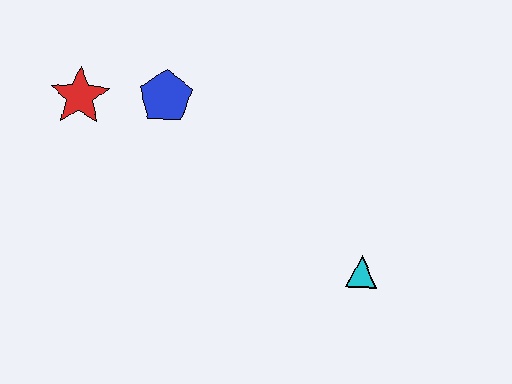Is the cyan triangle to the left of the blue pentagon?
No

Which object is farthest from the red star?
The cyan triangle is farthest from the red star.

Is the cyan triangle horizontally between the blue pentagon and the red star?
No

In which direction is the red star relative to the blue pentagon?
The red star is to the left of the blue pentagon.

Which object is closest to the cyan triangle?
The blue pentagon is closest to the cyan triangle.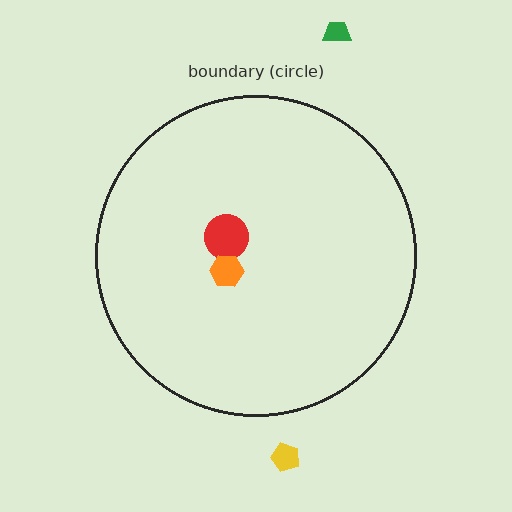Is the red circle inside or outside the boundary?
Inside.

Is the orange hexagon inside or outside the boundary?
Inside.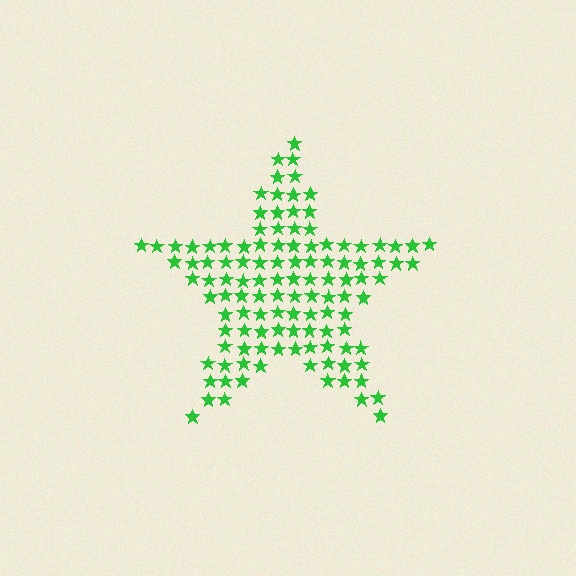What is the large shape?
The large shape is a star.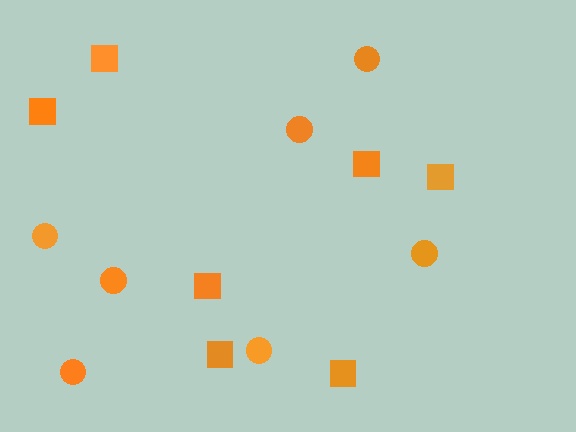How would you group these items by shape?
There are 2 groups: one group of squares (7) and one group of circles (7).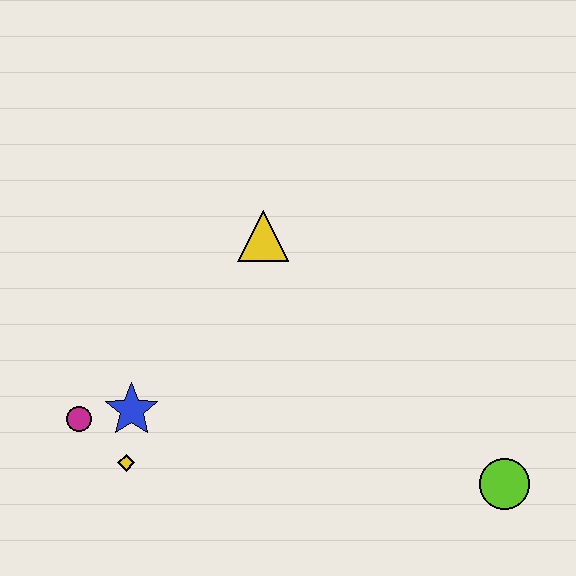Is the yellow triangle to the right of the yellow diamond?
Yes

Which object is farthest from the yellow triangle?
The lime circle is farthest from the yellow triangle.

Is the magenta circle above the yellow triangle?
No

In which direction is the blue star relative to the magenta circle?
The blue star is to the right of the magenta circle.